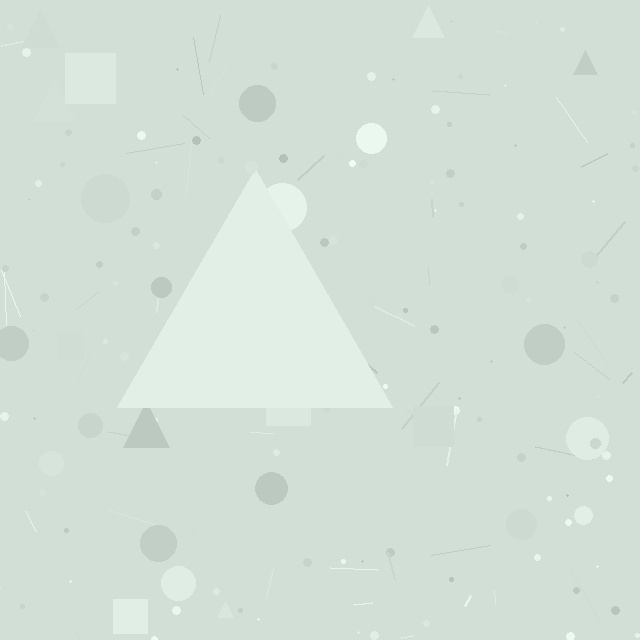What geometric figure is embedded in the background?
A triangle is embedded in the background.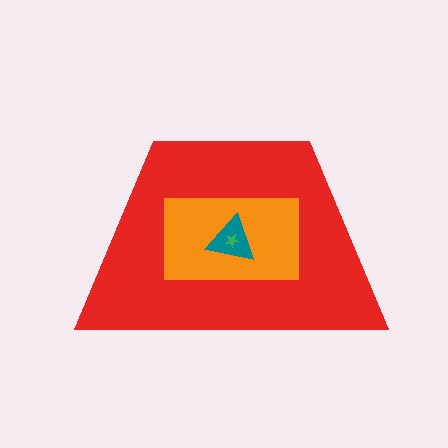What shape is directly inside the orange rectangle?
The teal triangle.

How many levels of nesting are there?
4.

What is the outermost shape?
The red trapezoid.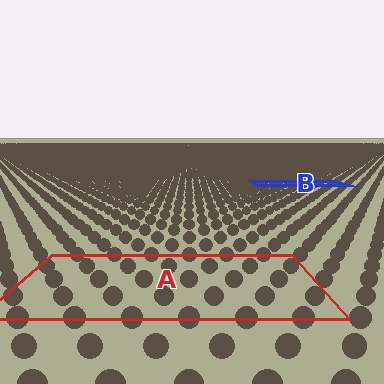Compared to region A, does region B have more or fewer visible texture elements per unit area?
Region B has more texture elements per unit area — they are packed more densely because it is farther away.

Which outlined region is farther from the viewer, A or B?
Region B is farther from the viewer — the texture elements inside it appear smaller and more densely packed.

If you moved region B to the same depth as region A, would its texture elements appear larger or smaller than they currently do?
They would appear larger. At a closer depth, the same texture elements are projected at a bigger on-screen size.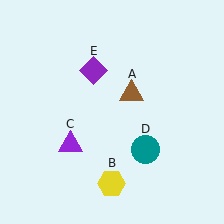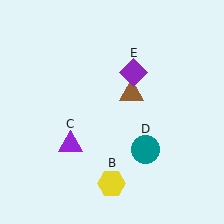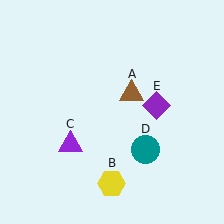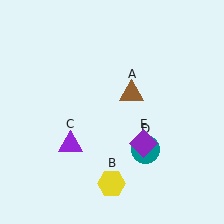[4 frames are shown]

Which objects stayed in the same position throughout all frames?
Brown triangle (object A) and yellow hexagon (object B) and purple triangle (object C) and teal circle (object D) remained stationary.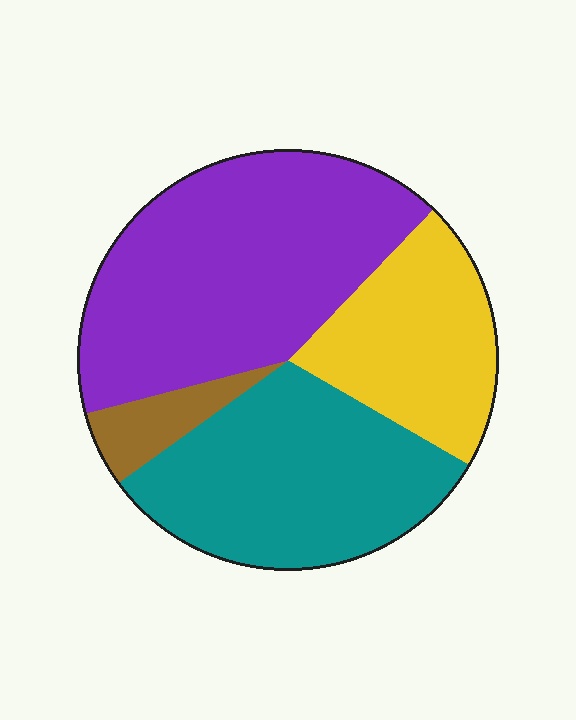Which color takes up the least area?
Brown, at roughly 5%.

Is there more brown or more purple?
Purple.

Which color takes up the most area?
Purple, at roughly 40%.